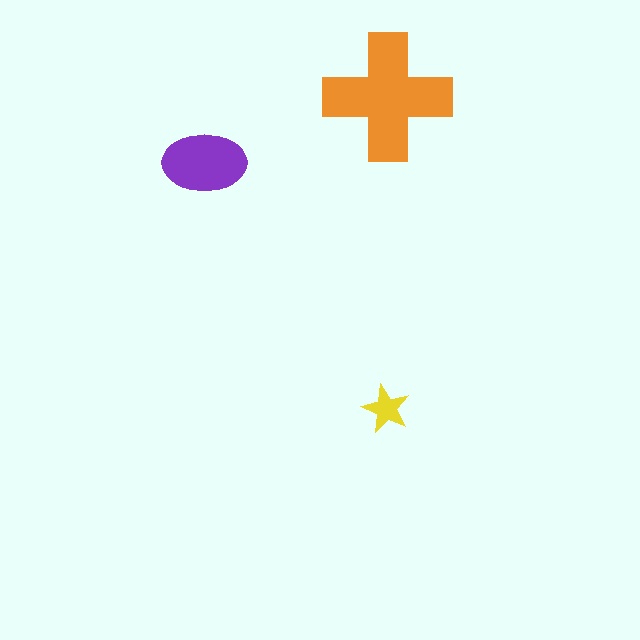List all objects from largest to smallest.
The orange cross, the purple ellipse, the yellow star.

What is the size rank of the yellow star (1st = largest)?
3rd.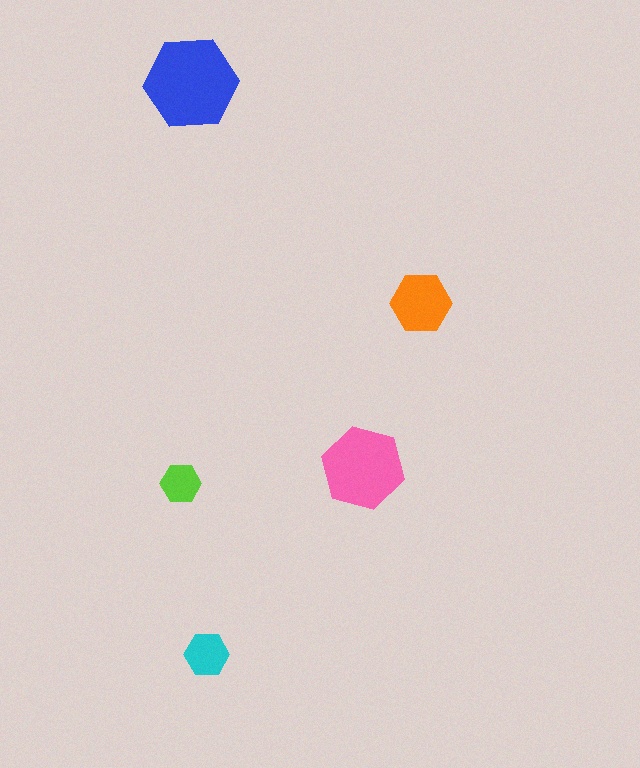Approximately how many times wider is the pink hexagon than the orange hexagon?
About 1.5 times wider.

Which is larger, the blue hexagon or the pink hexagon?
The blue one.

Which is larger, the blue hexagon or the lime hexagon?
The blue one.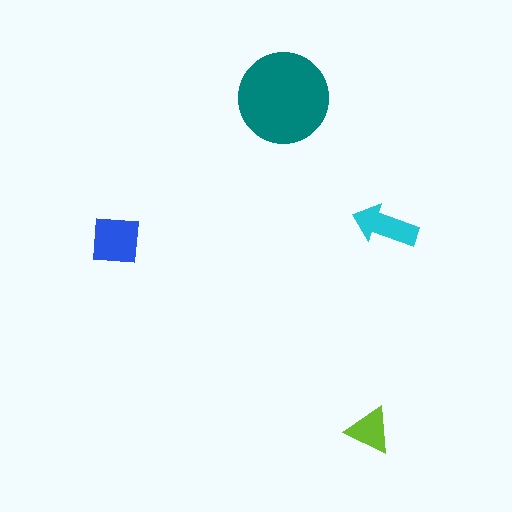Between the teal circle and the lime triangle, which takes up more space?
The teal circle.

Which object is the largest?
The teal circle.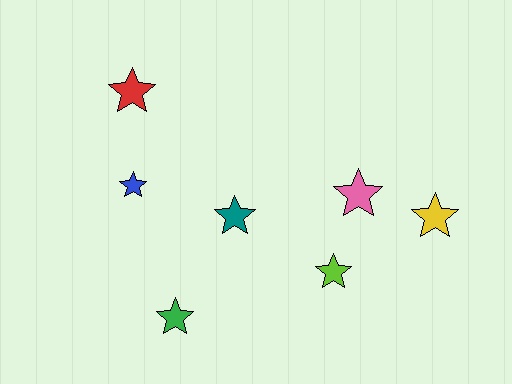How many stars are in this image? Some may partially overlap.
There are 7 stars.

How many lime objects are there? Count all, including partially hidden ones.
There is 1 lime object.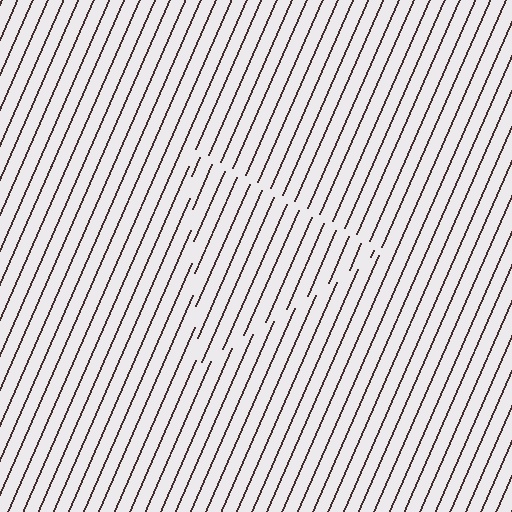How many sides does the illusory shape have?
3 sides — the line-ends trace a triangle.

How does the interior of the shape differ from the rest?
The interior of the shape contains the same grating, shifted by half a period — the contour is defined by the phase discontinuity where line-ends from the inner and outer gratings abut.